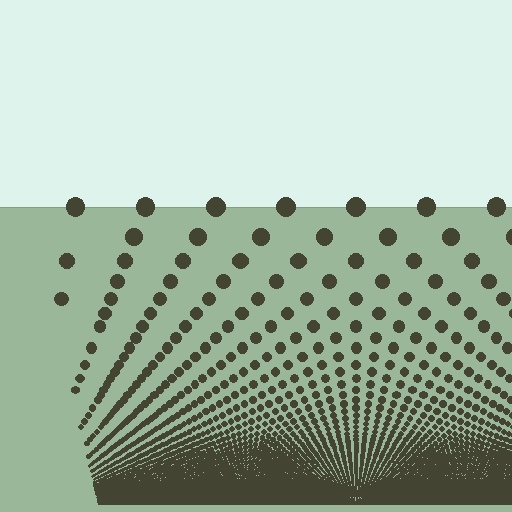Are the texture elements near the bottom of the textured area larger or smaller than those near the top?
Smaller. The gradient is inverted — elements near the bottom are smaller and denser.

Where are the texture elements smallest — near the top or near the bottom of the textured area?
Near the bottom.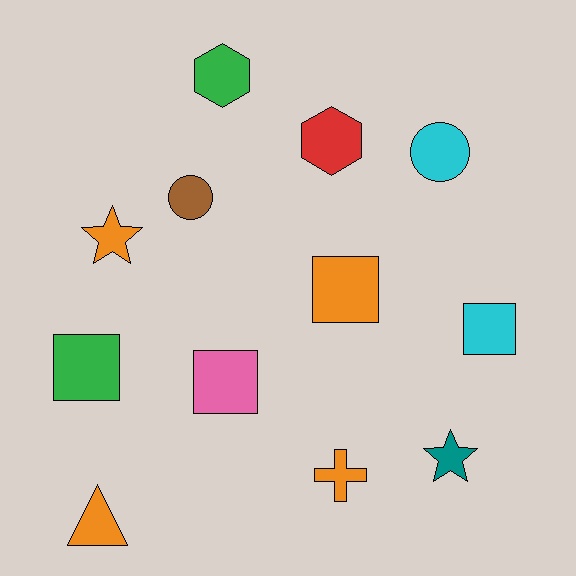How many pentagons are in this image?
There are no pentagons.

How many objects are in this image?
There are 12 objects.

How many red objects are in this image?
There is 1 red object.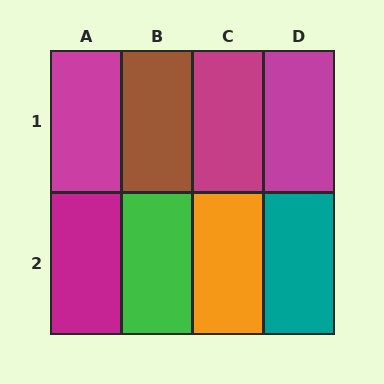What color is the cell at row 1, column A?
Magenta.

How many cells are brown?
1 cell is brown.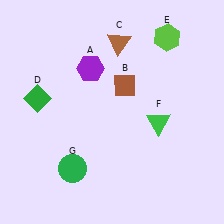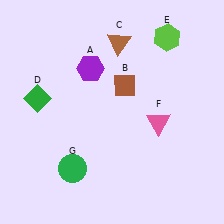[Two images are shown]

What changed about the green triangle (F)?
In Image 1, F is green. In Image 2, it changed to pink.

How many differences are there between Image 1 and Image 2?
There is 1 difference between the two images.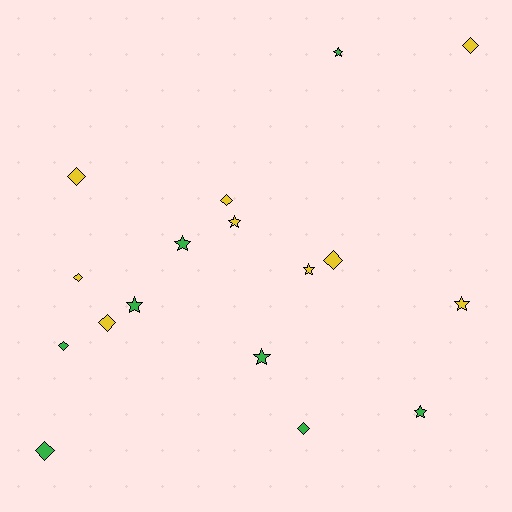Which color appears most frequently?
Yellow, with 9 objects.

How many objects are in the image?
There are 17 objects.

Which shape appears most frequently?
Diamond, with 9 objects.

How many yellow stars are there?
There are 3 yellow stars.